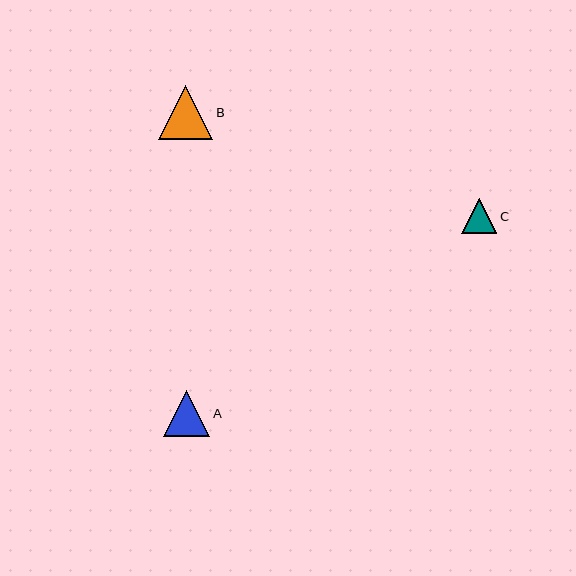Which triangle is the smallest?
Triangle C is the smallest with a size of approximately 35 pixels.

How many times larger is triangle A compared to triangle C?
Triangle A is approximately 1.3 times the size of triangle C.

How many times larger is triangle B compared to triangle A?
Triangle B is approximately 1.2 times the size of triangle A.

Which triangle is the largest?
Triangle B is the largest with a size of approximately 54 pixels.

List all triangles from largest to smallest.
From largest to smallest: B, A, C.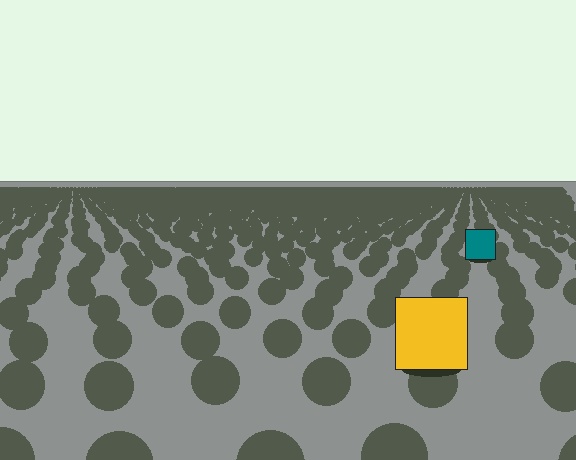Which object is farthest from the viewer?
The teal square is farthest from the viewer. It appears smaller and the ground texture around it is denser.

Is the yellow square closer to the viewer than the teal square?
Yes. The yellow square is closer — you can tell from the texture gradient: the ground texture is coarser near it.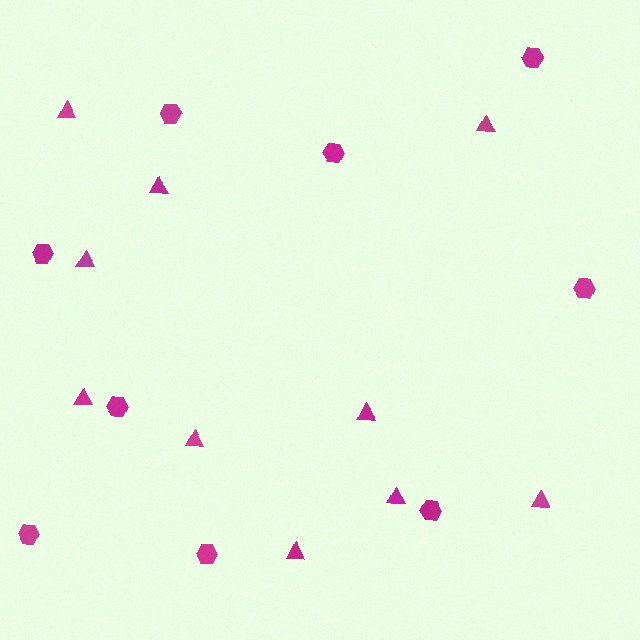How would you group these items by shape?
There are 2 groups: one group of hexagons (9) and one group of triangles (10).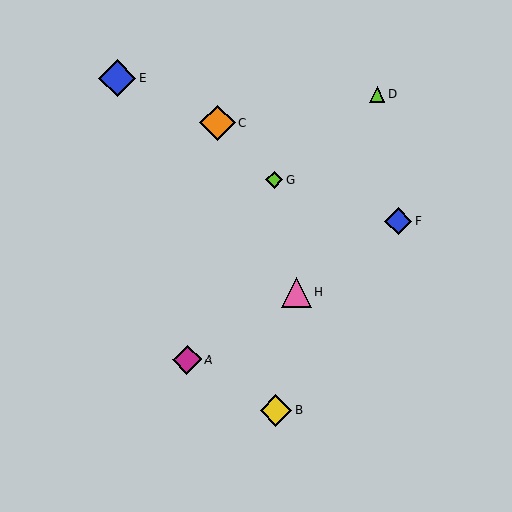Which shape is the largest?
The blue diamond (labeled E) is the largest.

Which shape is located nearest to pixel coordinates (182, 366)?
The magenta diamond (labeled A) at (187, 360) is nearest to that location.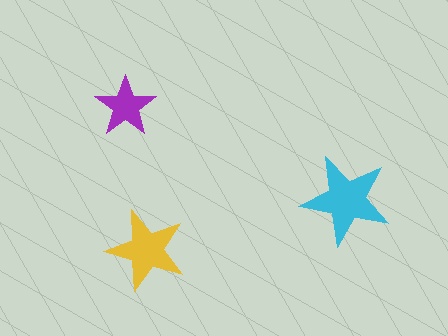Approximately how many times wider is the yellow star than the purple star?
About 1.5 times wider.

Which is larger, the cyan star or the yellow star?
The cyan one.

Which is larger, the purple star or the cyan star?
The cyan one.